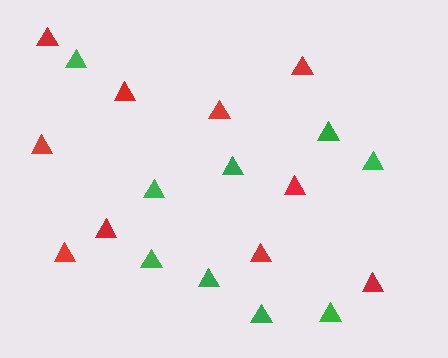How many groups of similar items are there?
There are 2 groups: one group of red triangles (10) and one group of green triangles (9).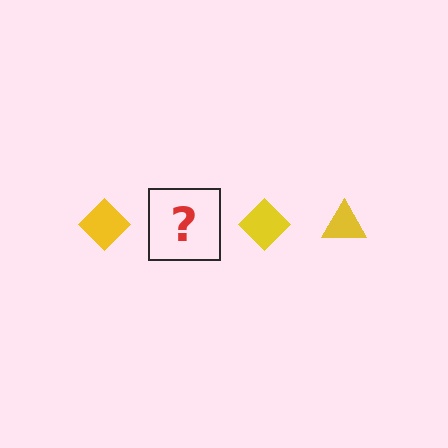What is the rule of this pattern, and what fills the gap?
The rule is that the pattern cycles through diamond, triangle shapes in yellow. The gap should be filled with a yellow triangle.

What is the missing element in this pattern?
The missing element is a yellow triangle.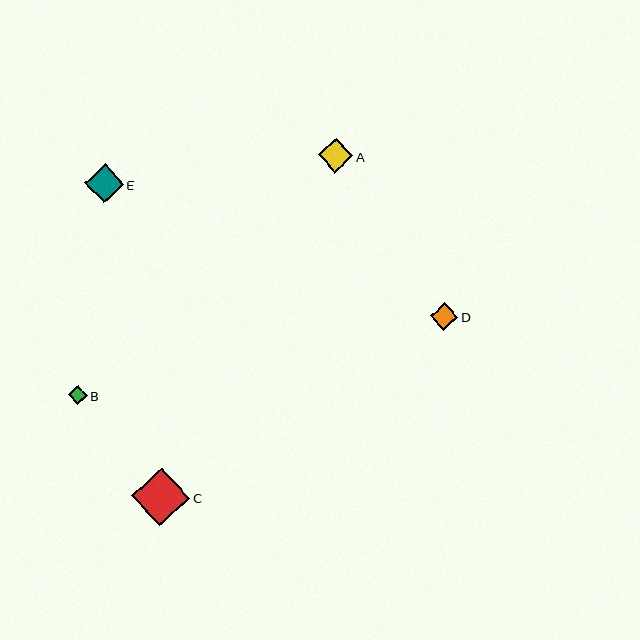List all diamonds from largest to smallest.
From largest to smallest: C, E, A, D, B.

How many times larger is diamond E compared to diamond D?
Diamond E is approximately 1.4 times the size of diamond D.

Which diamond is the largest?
Diamond C is the largest with a size of approximately 58 pixels.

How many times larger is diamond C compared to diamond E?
Diamond C is approximately 1.5 times the size of diamond E.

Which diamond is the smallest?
Diamond B is the smallest with a size of approximately 19 pixels.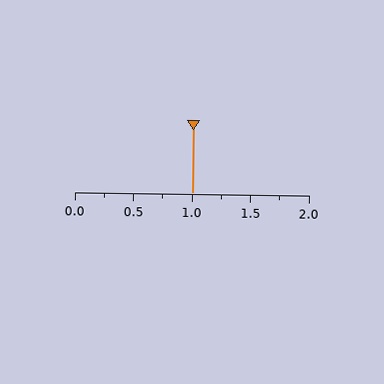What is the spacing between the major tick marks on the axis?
The major ticks are spaced 0.5 apart.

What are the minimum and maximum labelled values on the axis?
The axis runs from 0.0 to 2.0.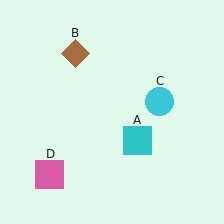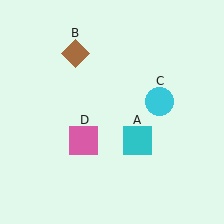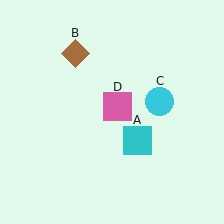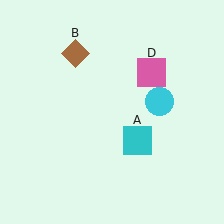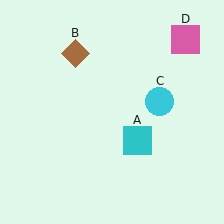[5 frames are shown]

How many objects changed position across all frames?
1 object changed position: pink square (object D).